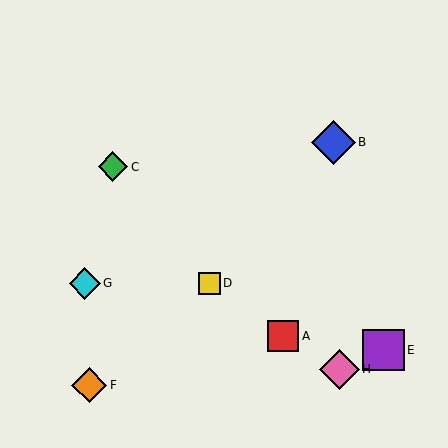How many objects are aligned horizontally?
2 objects (D, G) are aligned horizontally.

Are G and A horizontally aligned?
No, G is at y≈284 and A is at y≈336.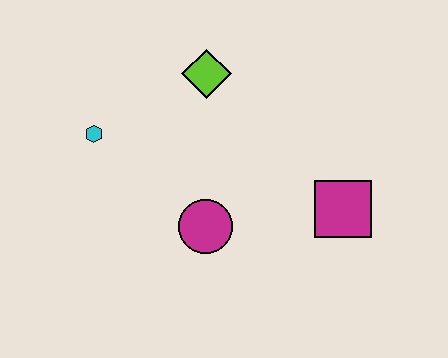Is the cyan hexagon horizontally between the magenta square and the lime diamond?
No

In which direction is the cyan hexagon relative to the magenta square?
The cyan hexagon is to the left of the magenta square.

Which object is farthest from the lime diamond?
The magenta square is farthest from the lime diamond.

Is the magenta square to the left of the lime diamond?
No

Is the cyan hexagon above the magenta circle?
Yes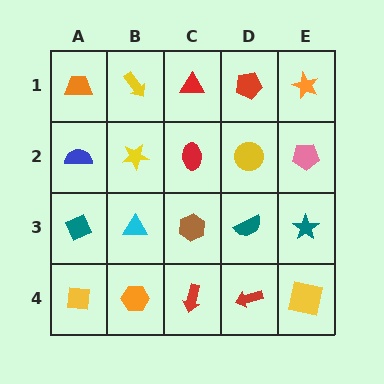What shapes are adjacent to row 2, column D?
A red pentagon (row 1, column D), a teal semicircle (row 3, column D), a red ellipse (row 2, column C), a pink pentagon (row 2, column E).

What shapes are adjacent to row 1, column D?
A yellow circle (row 2, column D), a red triangle (row 1, column C), an orange star (row 1, column E).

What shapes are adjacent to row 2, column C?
A red triangle (row 1, column C), a brown hexagon (row 3, column C), a yellow star (row 2, column B), a yellow circle (row 2, column D).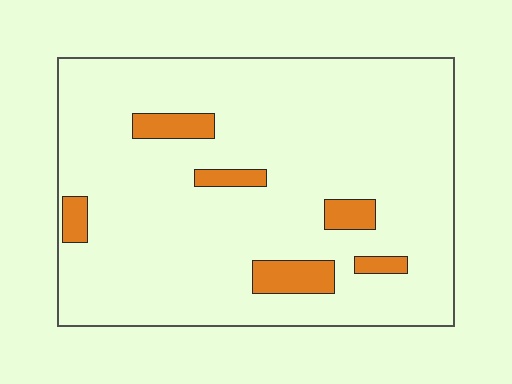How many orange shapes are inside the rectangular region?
6.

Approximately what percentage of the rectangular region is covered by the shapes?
Approximately 10%.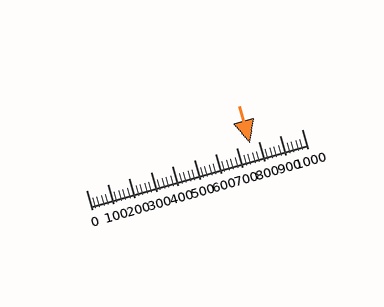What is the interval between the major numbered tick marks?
The major tick marks are spaced 100 units apart.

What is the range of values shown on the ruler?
The ruler shows values from 0 to 1000.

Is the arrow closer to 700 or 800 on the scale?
The arrow is closer to 800.